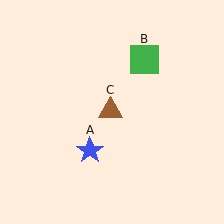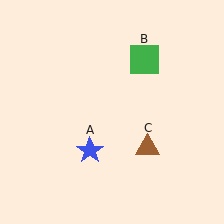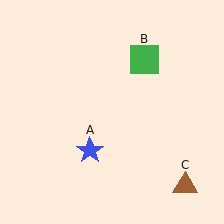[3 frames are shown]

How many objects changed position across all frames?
1 object changed position: brown triangle (object C).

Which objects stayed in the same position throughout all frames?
Blue star (object A) and green square (object B) remained stationary.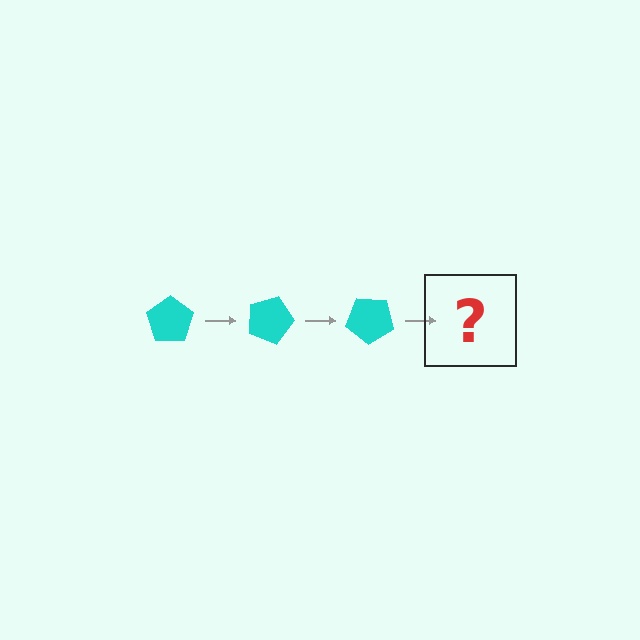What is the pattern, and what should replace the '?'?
The pattern is that the pentagon rotates 20 degrees each step. The '?' should be a cyan pentagon rotated 60 degrees.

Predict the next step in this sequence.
The next step is a cyan pentagon rotated 60 degrees.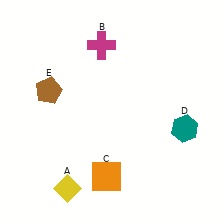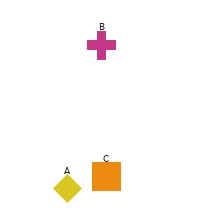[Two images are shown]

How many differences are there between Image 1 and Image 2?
There are 2 differences between the two images.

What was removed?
The teal hexagon (D), the brown pentagon (E) were removed in Image 2.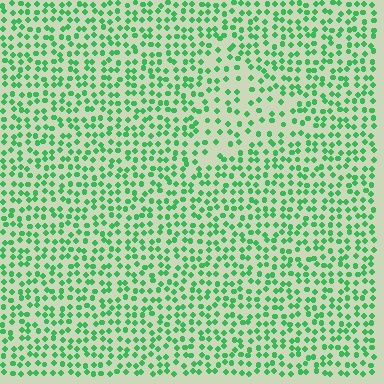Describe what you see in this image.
The image contains small green elements arranged at two different densities. A triangle-shaped region is visible where the elements are less densely packed than the surrounding area.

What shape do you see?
I see a triangle.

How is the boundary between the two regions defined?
The boundary is defined by a change in element density (approximately 1.7x ratio). All elements are the same color, size, and shape.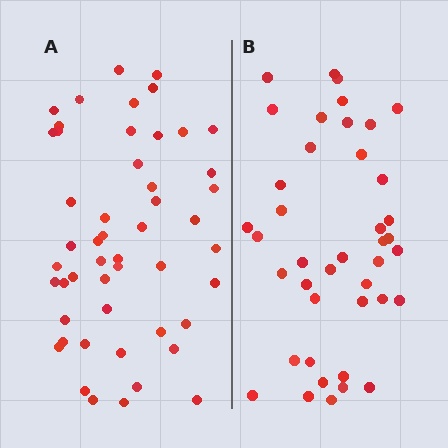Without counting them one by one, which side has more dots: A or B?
Region A (the left region) has more dots.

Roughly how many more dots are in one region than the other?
Region A has roughly 8 or so more dots than region B.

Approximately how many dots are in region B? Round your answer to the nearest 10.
About 40 dots. (The exact count is 41, which rounds to 40.)